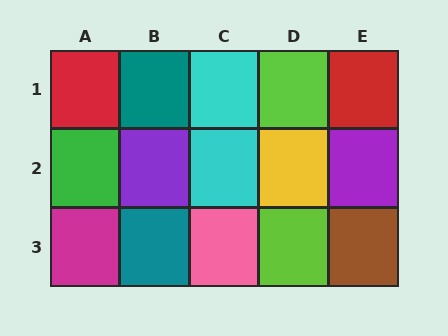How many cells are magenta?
1 cell is magenta.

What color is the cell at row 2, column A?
Green.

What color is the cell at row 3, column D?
Lime.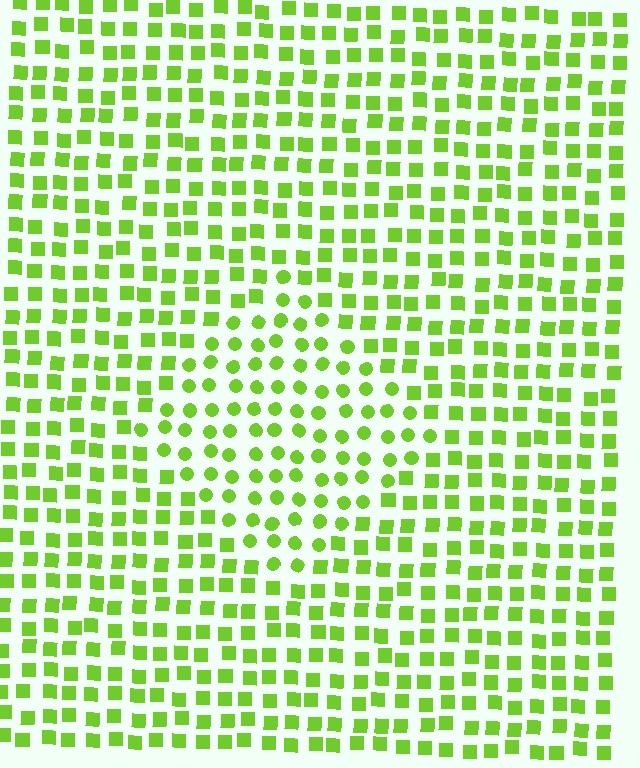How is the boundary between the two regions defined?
The boundary is defined by a change in element shape: circles inside vs. squares outside. All elements share the same color and spacing.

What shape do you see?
I see a diamond.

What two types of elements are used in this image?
The image uses circles inside the diamond region and squares outside it.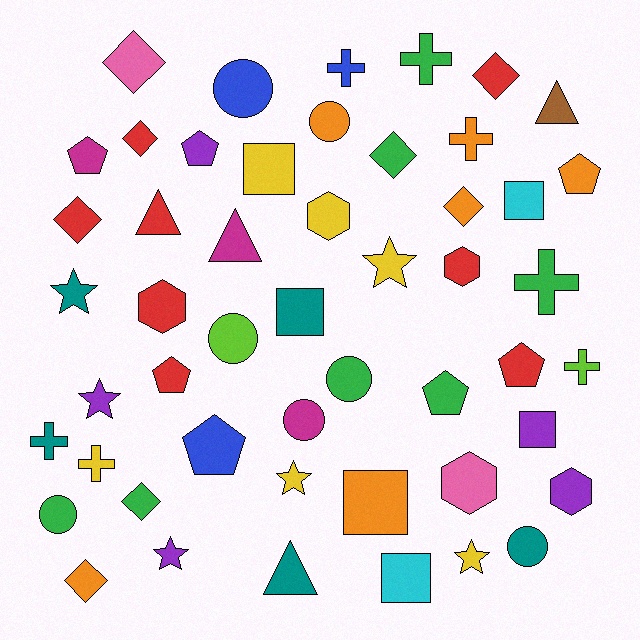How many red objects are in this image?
There are 8 red objects.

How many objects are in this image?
There are 50 objects.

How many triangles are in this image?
There are 4 triangles.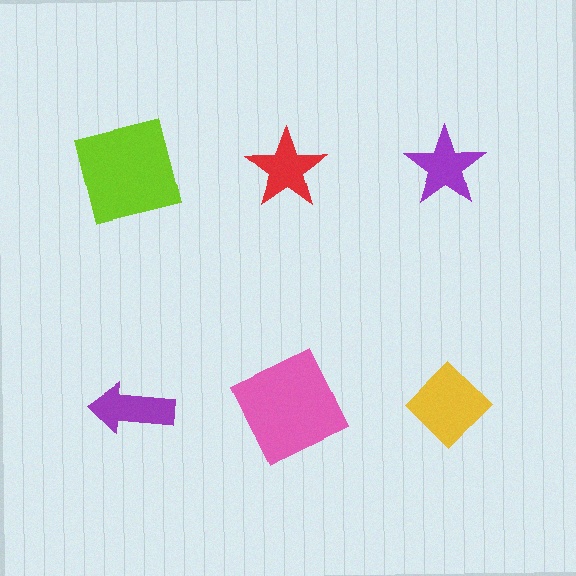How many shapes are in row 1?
3 shapes.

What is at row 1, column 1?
A lime square.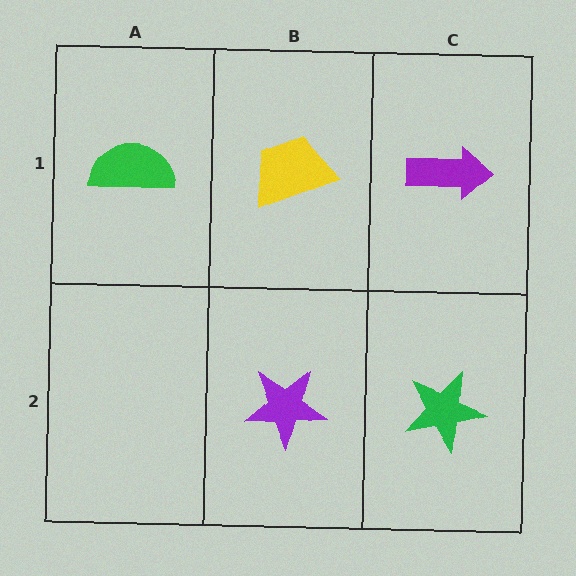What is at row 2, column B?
A purple star.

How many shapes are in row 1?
3 shapes.